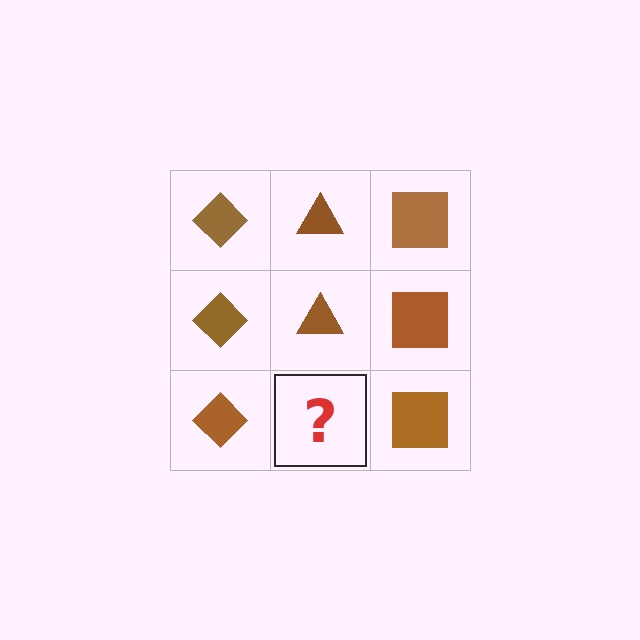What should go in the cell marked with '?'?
The missing cell should contain a brown triangle.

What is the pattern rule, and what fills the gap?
The rule is that each column has a consistent shape. The gap should be filled with a brown triangle.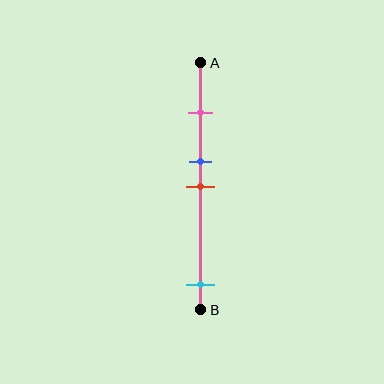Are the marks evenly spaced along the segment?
No, the marks are not evenly spaced.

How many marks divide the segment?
There are 4 marks dividing the segment.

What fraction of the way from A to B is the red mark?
The red mark is approximately 50% (0.5) of the way from A to B.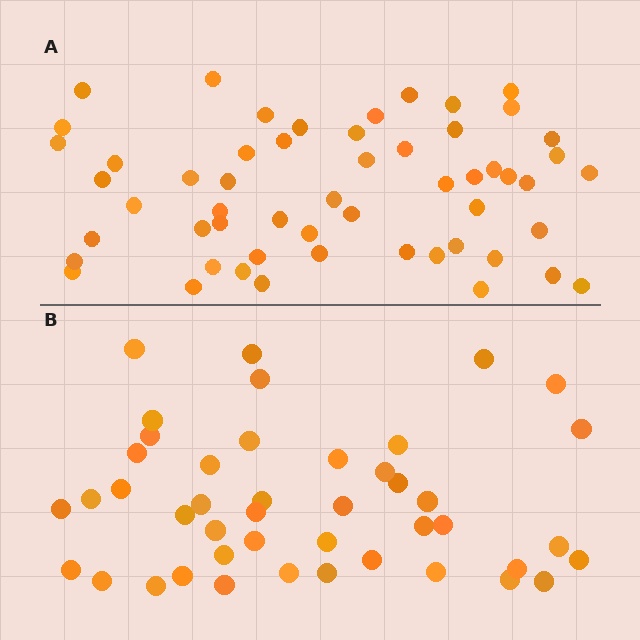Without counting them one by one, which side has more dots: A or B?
Region A (the top region) has more dots.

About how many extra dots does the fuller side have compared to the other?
Region A has roughly 12 or so more dots than region B.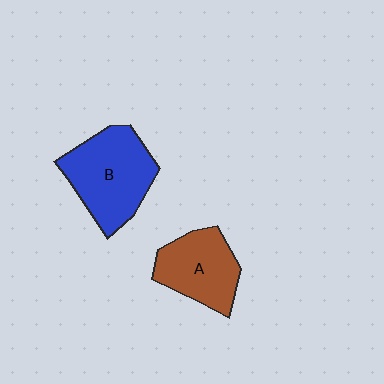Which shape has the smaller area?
Shape A (brown).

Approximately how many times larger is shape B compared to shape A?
Approximately 1.3 times.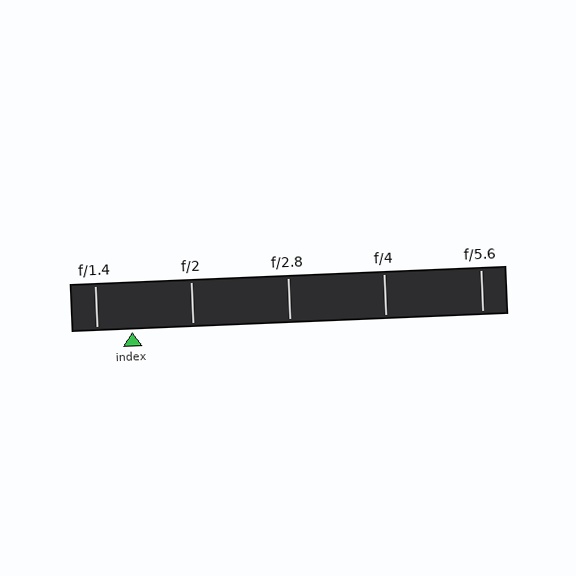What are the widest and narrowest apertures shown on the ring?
The widest aperture shown is f/1.4 and the narrowest is f/5.6.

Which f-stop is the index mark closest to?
The index mark is closest to f/1.4.